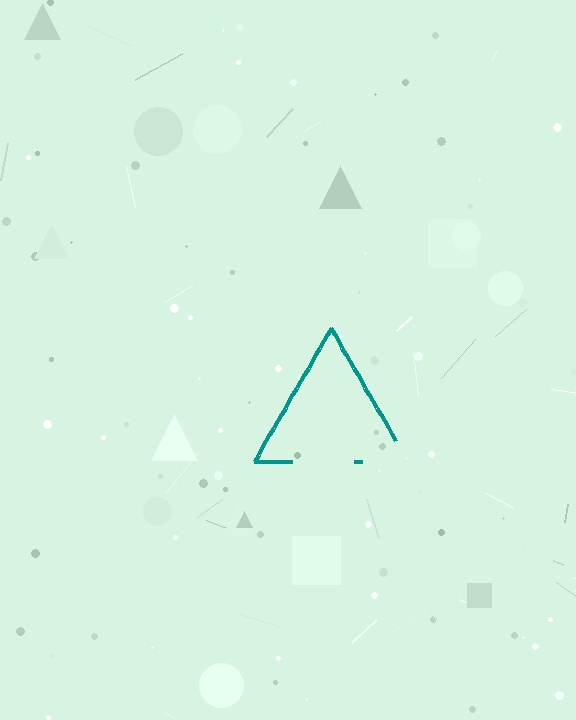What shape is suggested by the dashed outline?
The dashed outline suggests a triangle.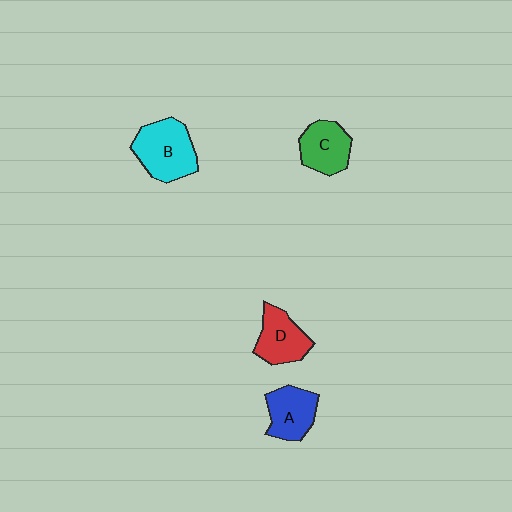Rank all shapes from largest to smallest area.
From largest to smallest: B (cyan), D (red), A (blue), C (green).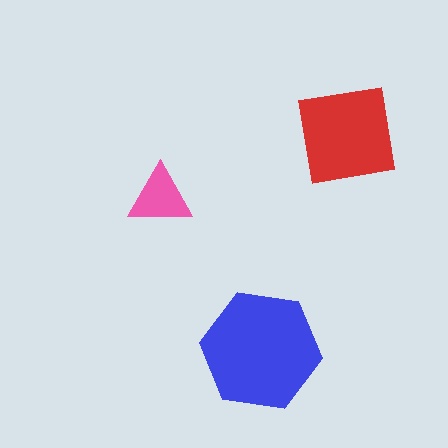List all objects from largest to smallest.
The blue hexagon, the red square, the pink triangle.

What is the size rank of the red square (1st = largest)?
2nd.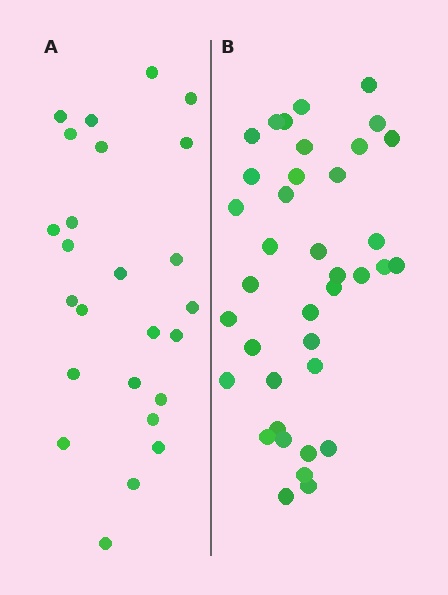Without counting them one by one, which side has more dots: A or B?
Region B (the right region) has more dots.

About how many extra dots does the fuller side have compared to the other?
Region B has approximately 15 more dots than region A.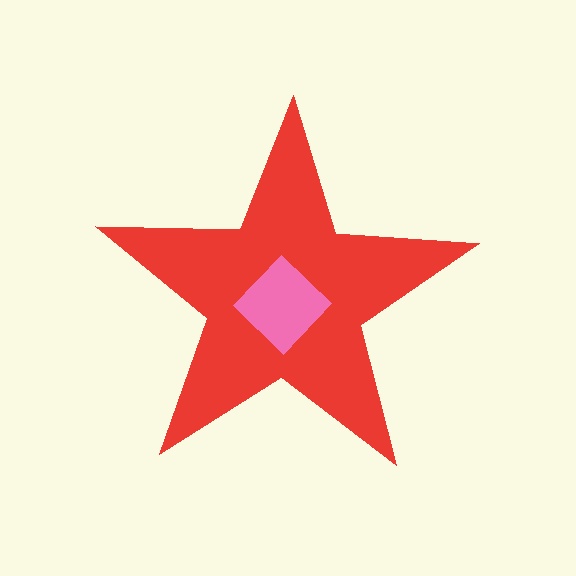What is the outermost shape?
The red star.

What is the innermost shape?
The pink diamond.